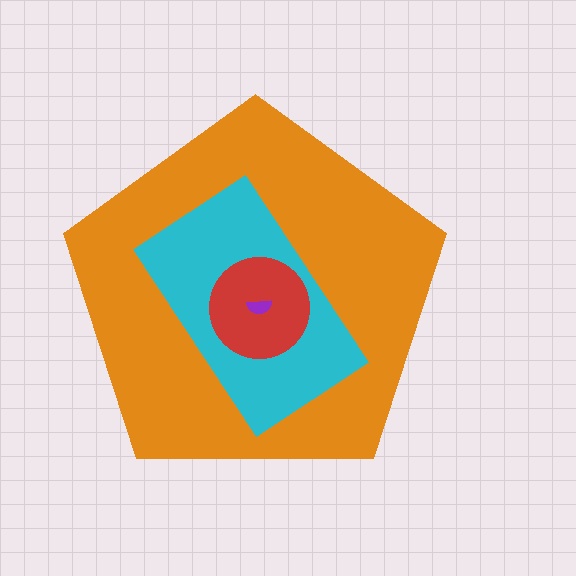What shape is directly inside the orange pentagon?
The cyan rectangle.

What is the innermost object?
The purple semicircle.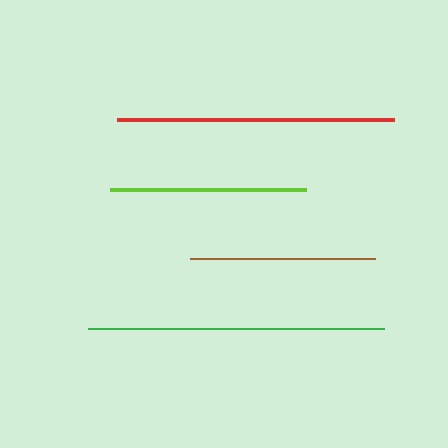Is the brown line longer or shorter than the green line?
The green line is longer than the brown line.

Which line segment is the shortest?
The brown line is the shortest at approximately 186 pixels.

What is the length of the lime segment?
The lime segment is approximately 196 pixels long.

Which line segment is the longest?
The green line is the longest at approximately 296 pixels.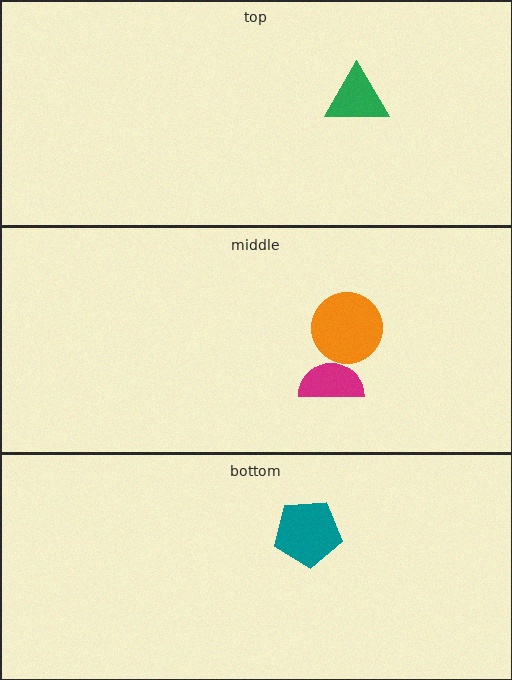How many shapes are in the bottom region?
1.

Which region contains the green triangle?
The top region.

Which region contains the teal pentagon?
The bottom region.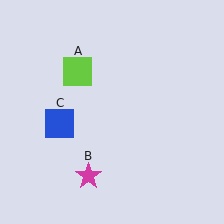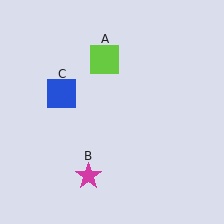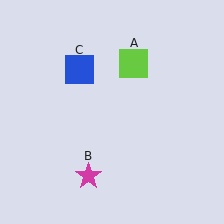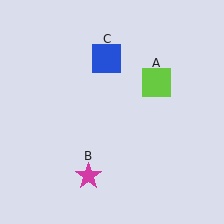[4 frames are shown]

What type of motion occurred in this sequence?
The lime square (object A), blue square (object C) rotated clockwise around the center of the scene.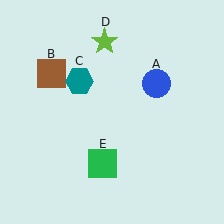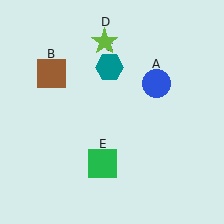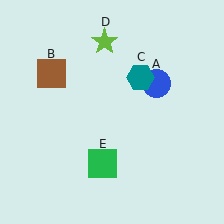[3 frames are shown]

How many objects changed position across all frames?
1 object changed position: teal hexagon (object C).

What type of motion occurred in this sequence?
The teal hexagon (object C) rotated clockwise around the center of the scene.